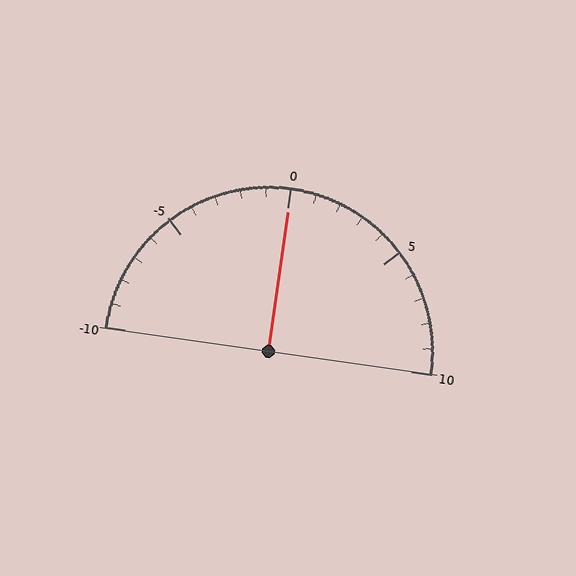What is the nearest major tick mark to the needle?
The nearest major tick mark is 0.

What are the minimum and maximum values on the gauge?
The gauge ranges from -10 to 10.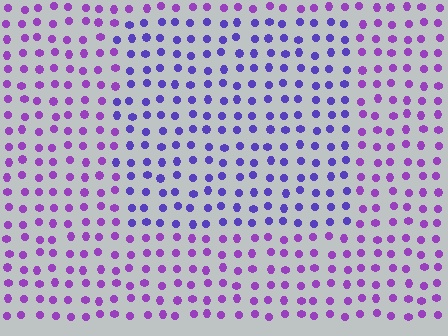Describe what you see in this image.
The image is filled with small purple elements in a uniform arrangement. A rectangle-shaped region is visible where the elements are tinted to a slightly different hue, forming a subtle color boundary.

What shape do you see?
I see a rectangle.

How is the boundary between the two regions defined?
The boundary is defined purely by a slight shift in hue (about 31 degrees). Spacing, size, and orientation are identical on both sides.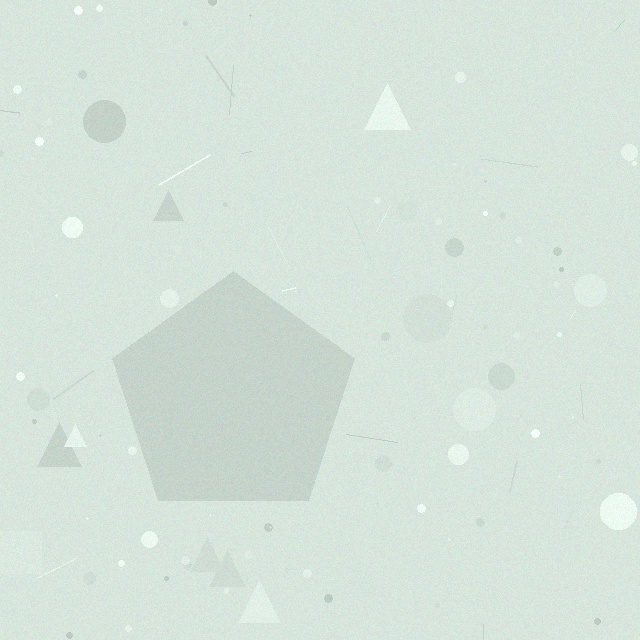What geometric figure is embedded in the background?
A pentagon is embedded in the background.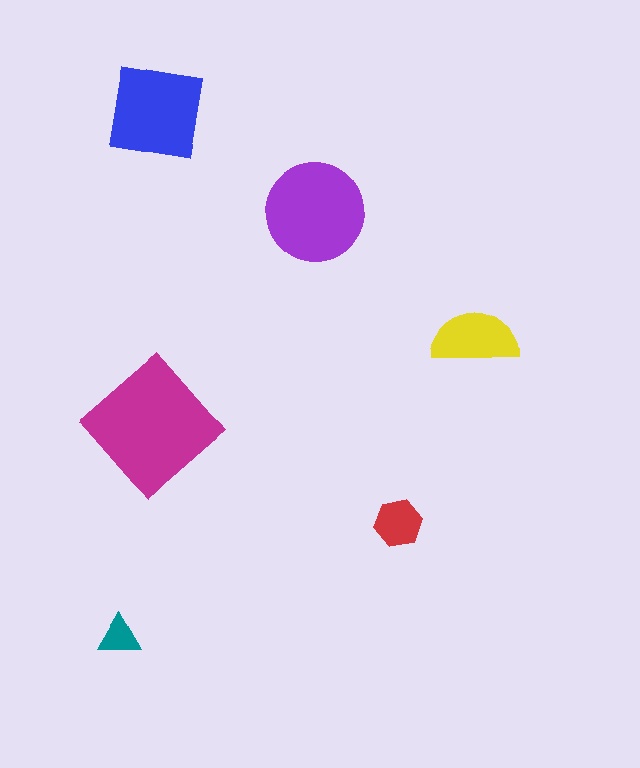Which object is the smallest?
The teal triangle.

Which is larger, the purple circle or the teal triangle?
The purple circle.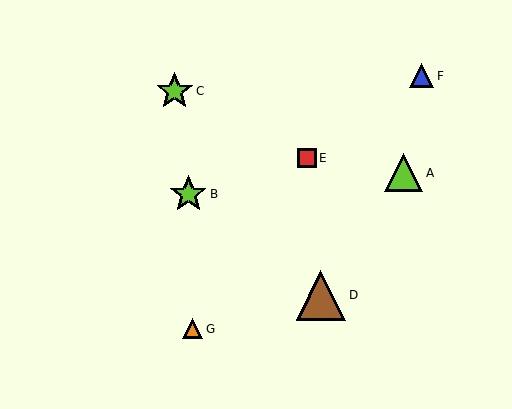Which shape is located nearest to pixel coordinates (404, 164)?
The lime triangle (labeled A) at (404, 173) is nearest to that location.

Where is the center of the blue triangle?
The center of the blue triangle is at (422, 76).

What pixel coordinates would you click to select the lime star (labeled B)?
Click at (188, 194) to select the lime star B.